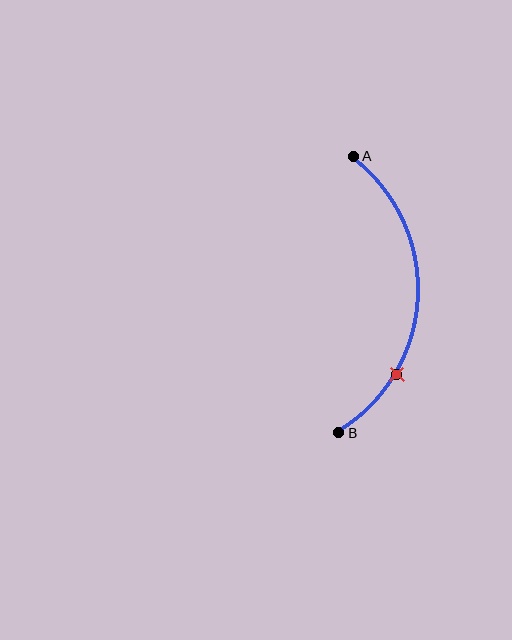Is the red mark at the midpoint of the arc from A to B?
No. The red mark lies on the arc but is closer to endpoint B. The arc midpoint would be at the point on the curve equidistant along the arc from both A and B.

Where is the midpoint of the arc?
The arc midpoint is the point on the curve farthest from the straight line joining A and B. It sits to the right of that line.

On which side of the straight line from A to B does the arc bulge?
The arc bulges to the right of the straight line connecting A and B.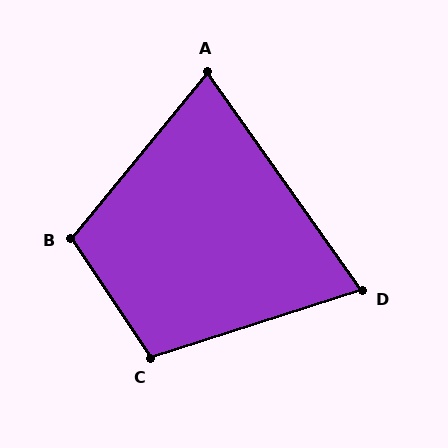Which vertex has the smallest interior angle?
D, at approximately 73 degrees.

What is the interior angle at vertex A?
Approximately 74 degrees (acute).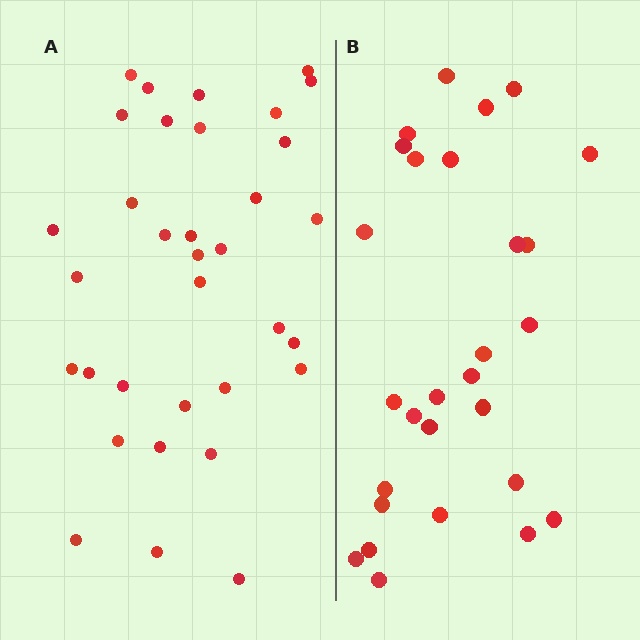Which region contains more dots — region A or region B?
Region A (the left region) has more dots.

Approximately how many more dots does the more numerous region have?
Region A has about 6 more dots than region B.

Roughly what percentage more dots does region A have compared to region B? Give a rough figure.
About 20% more.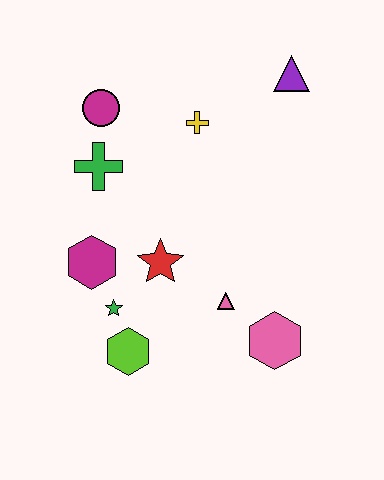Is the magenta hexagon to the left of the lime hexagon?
Yes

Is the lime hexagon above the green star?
No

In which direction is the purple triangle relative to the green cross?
The purple triangle is to the right of the green cross.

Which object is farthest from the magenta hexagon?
The purple triangle is farthest from the magenta hexagon.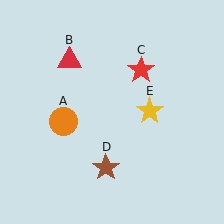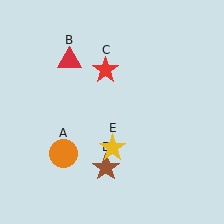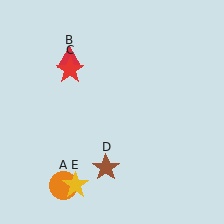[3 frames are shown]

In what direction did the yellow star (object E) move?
The yellow star (object E) moved down and to the left.